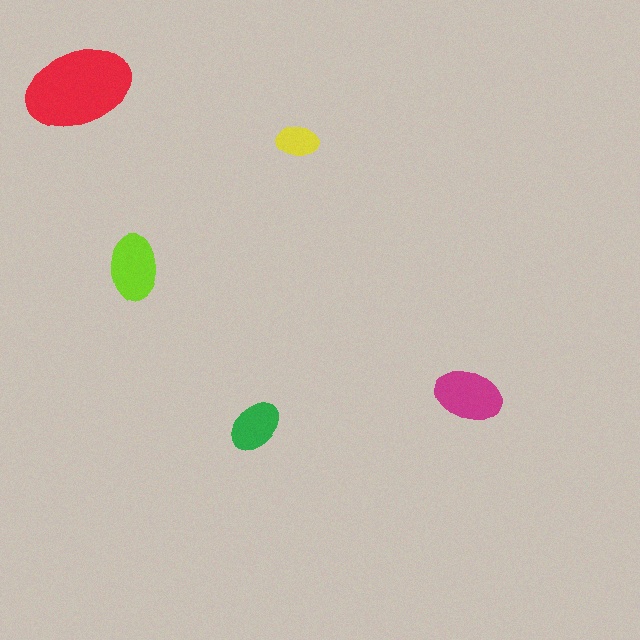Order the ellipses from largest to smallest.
the red one, the magenta one, the lime one, the green one, the yellow one.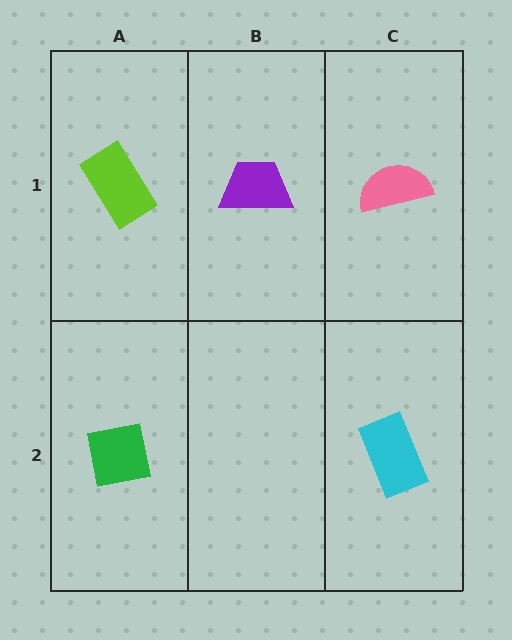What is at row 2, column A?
A green square.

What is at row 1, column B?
A purple trapezoid.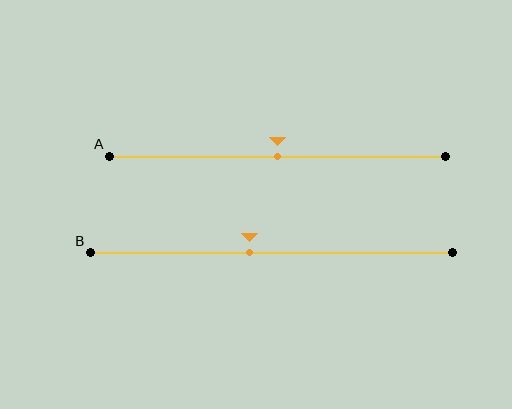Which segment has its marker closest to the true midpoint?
Segment A has its marker closest to the true midpoint.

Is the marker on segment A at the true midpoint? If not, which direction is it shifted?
Yes, the marker on segment A is at the true midpoint.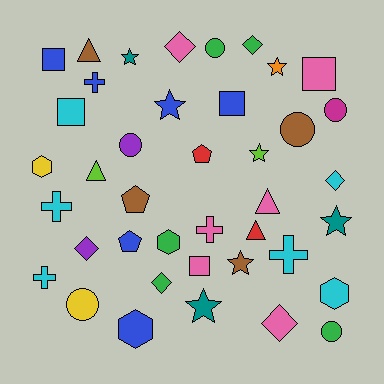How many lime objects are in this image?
There are 2 lime objects.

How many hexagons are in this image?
There are 4 hexagons.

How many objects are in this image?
There are 40 objects.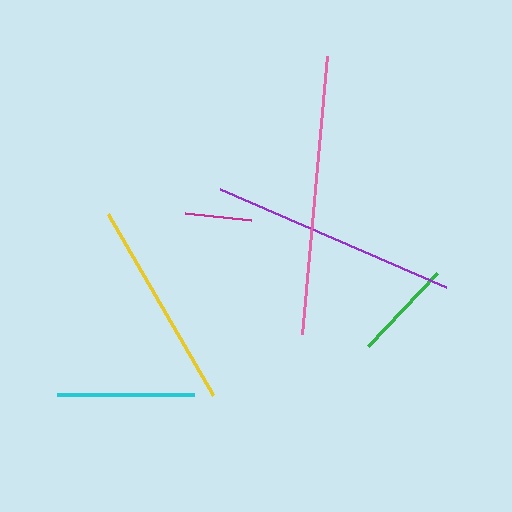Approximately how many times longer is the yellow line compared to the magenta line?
The yellow line is approximately 3.1 times the length of the magenta line.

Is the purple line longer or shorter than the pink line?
The pink line is longer than the purple line.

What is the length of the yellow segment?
The yellow segment is approximately 209 pixels long.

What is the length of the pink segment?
The pink segment is approximately 279 pixels long.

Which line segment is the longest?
The pink line is the longest at approximately 279 pixels.